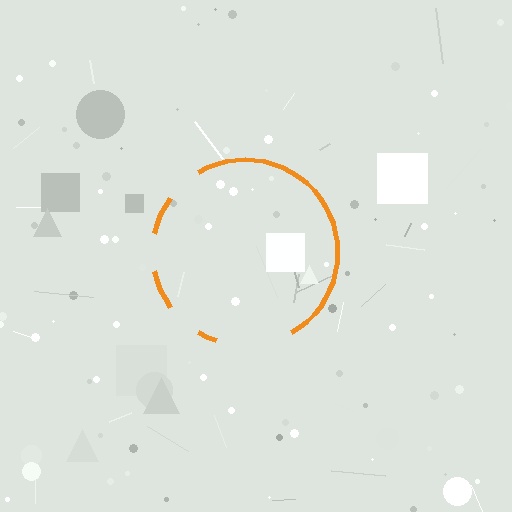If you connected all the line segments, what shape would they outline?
They would outline a circle.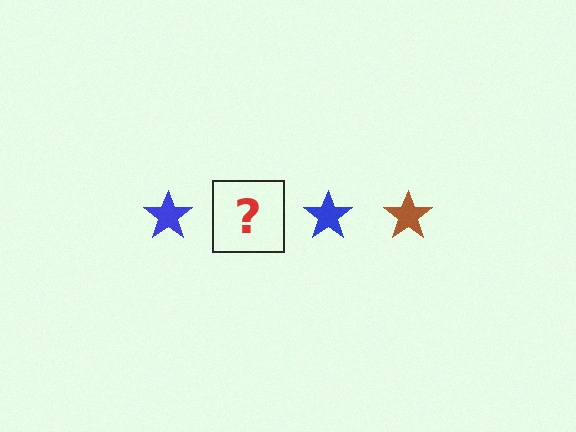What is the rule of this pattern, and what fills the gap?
The rule is that the pattern cycles through blue, brown stars. The gap should be filled with a brown star.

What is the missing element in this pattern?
The missing element is a brown star.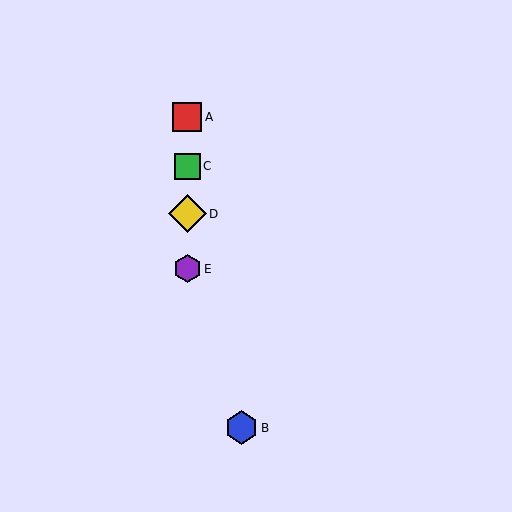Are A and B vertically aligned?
No, A is at x≈187 and B is at x≈242.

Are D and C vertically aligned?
Yes, both are at x≈187.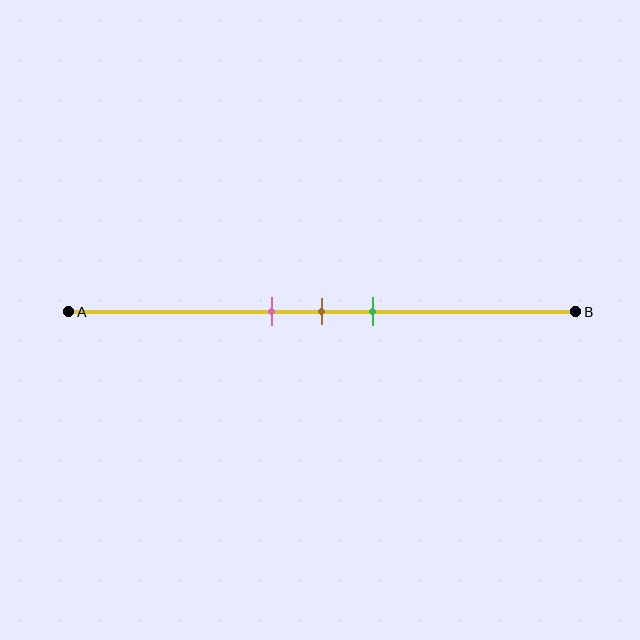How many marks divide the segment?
There are 3 marks dividing the segment.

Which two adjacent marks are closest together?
The pink and brown marks are the closest adjacent pair.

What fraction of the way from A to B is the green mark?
The green mark is approximately 60% (0.6) of the way from A to B.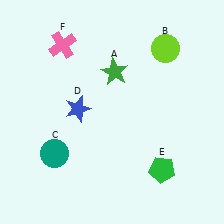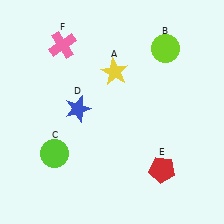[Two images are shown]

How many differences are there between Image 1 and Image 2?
There are 3 differences between the two images.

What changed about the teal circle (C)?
In Image 1, C is teal. In Image 2, it changed to lime.